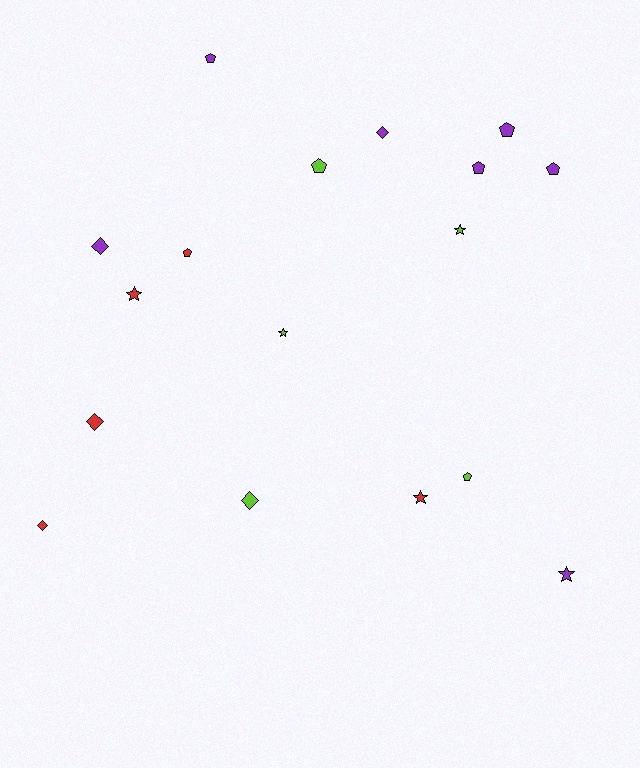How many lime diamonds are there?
There is 1 lime diamond.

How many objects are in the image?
There are 17 objects.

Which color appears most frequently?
Purple, with 7 objects.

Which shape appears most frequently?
Pentagon, with 7 objects.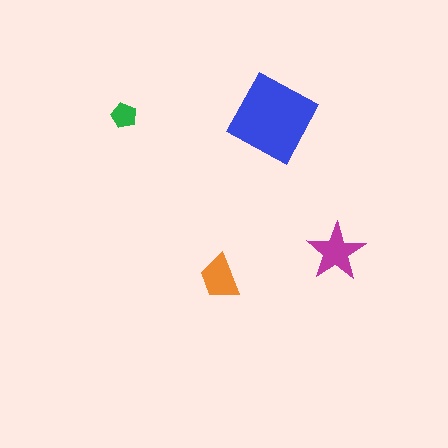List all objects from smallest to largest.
The green pentagon, the orange trapezoid, the magenta star, the blue diamond.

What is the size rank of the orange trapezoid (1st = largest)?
3rd.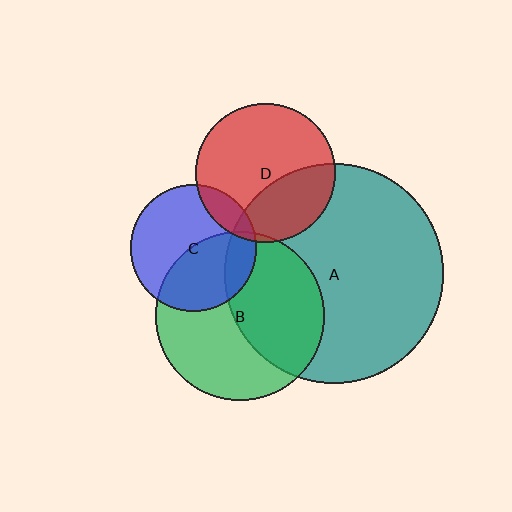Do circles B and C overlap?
Yes.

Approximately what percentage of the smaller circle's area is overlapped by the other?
Approximately 45%.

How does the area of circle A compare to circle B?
Approximately 1.7 times.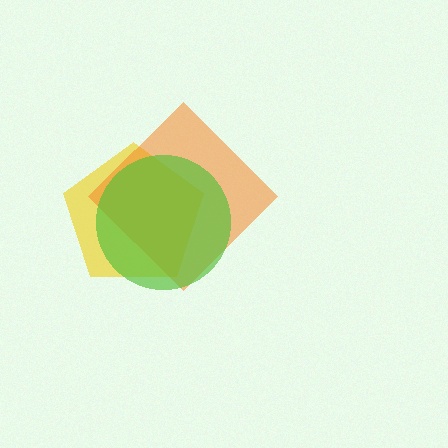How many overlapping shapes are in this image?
There are 3 overlapping shapes in the image.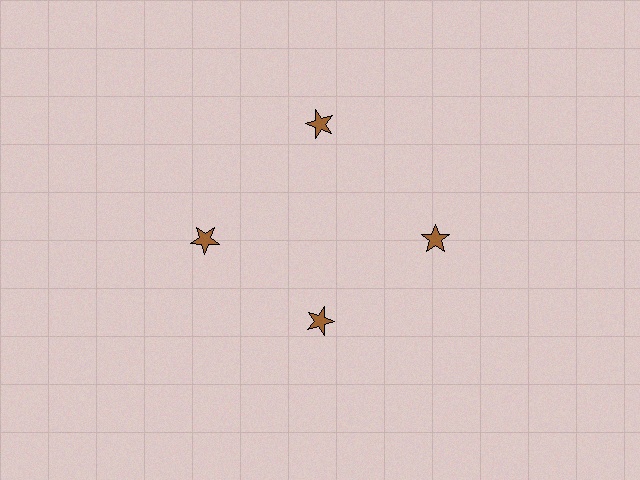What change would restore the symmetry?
The symmetry would be restored by moving it outward, back onto the ring so that all 4 stars sit at equal angles and equal distance from the center.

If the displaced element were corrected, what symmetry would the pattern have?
It would have 4-fold rotational symmetry — the pattern would map onto itself every 90 degrees.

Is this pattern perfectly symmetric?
No. The 4 brown stars are arranged in a ring, but one element near the 6 o'clock position is pulled inward toward the center, breaking the 4-fold rotational symmetry.